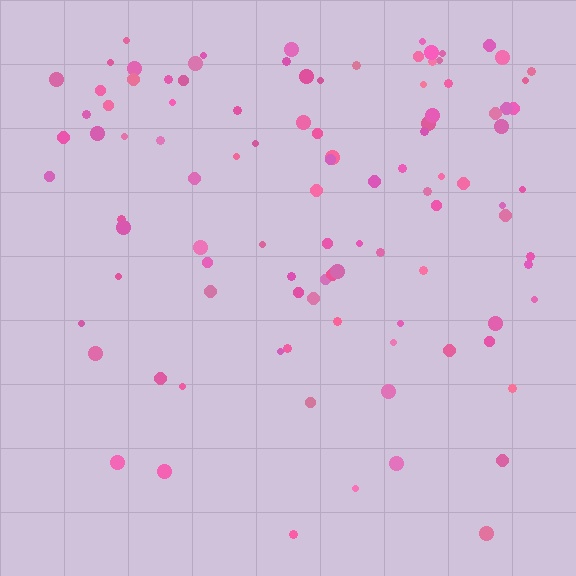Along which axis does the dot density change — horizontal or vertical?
Vertical.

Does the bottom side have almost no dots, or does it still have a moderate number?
Still a moderate number, just noticeably fewer than the top.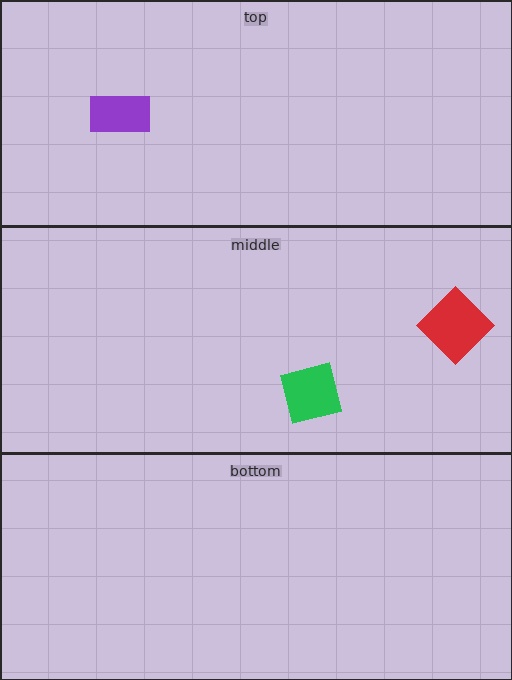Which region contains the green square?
The middle region.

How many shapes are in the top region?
1.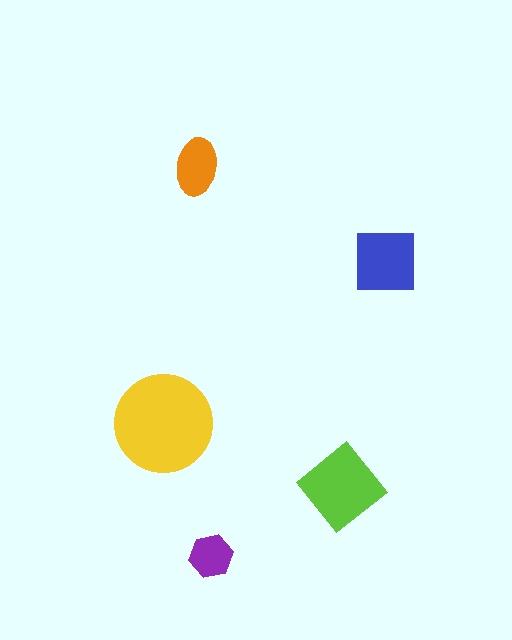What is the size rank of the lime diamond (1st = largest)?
2nd.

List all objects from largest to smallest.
The yellow circle, the lime diamond, the blue square, the orange ellipse, the purple hexagon.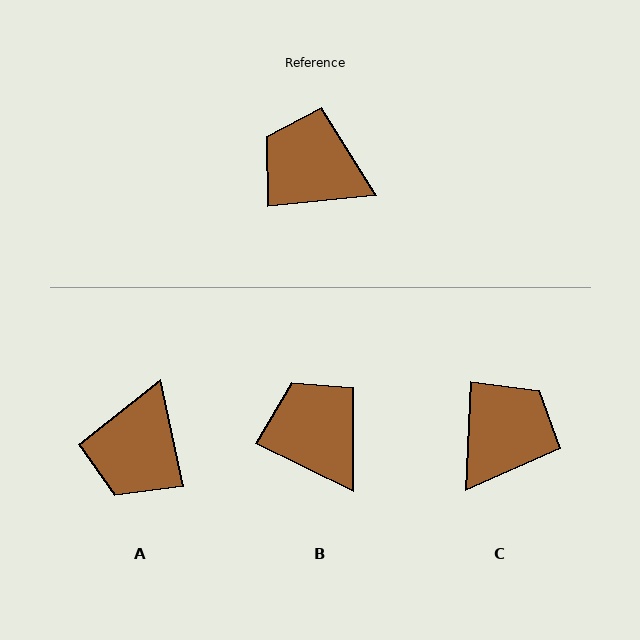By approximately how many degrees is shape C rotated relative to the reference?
Approximately 98 degrees clockwise.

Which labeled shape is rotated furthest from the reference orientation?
C, about 98 degrees away.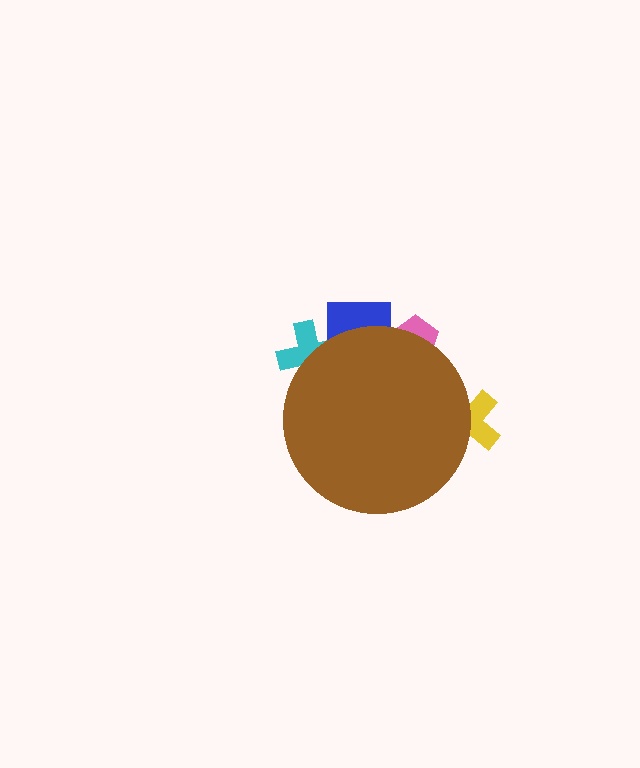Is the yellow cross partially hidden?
Yes, the yellow cross is partially hidden behind the brown circle.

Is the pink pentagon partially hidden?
Yes, the pink pentagon is partially hidden behind the brown circle.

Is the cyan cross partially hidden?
Yes, the cyan cross is partially hidden behind the brown circle.